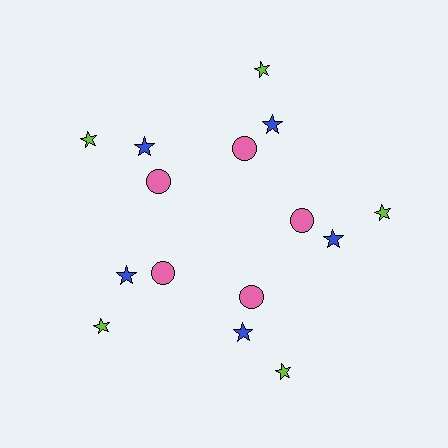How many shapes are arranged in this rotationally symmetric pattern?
There are 15 shapes, arranged in 5 groups of 3.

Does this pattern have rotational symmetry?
Yes, this pattern has 5-fold rotational symmetry. It looks the same after rotating 72 degrees around the center.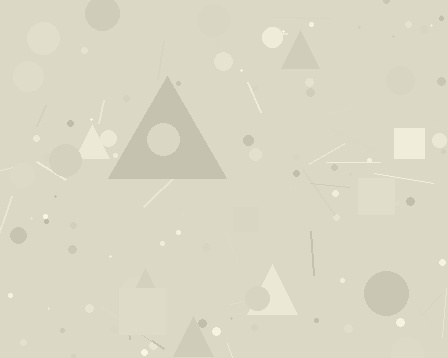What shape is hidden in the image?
A triangle is hidden in the image.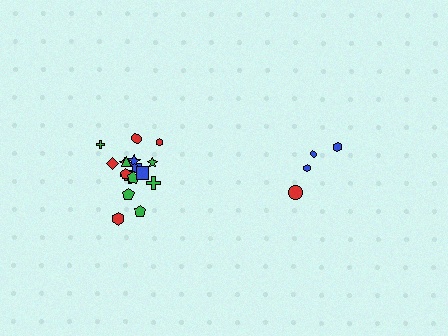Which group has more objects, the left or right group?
The left group.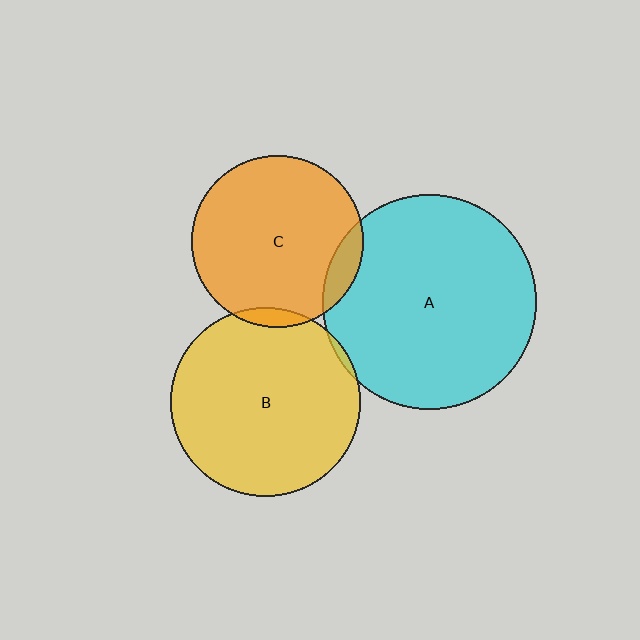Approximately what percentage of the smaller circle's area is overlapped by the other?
Approximately 5%.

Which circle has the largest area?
Circle A (cyan).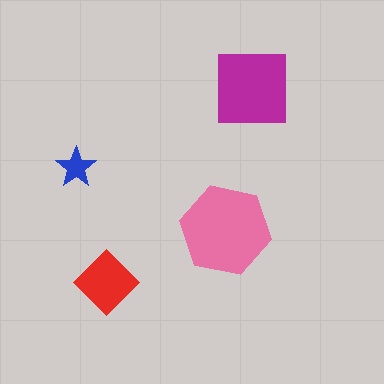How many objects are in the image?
There are 4 objects in the image.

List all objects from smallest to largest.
The blue star, the red diamond, the magenta square, the pink hexagon.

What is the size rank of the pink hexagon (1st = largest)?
1st.